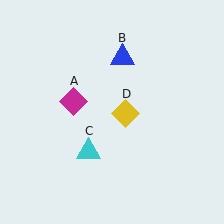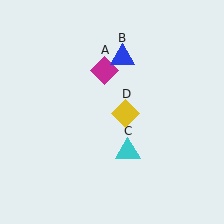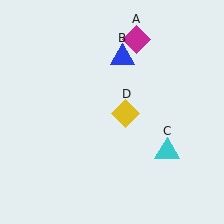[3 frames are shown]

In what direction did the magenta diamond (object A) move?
The magenta diamond (object A) moved up and to the right.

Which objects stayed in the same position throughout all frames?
Blue triangle (object B) and yellow diamond (object D) remained stationary.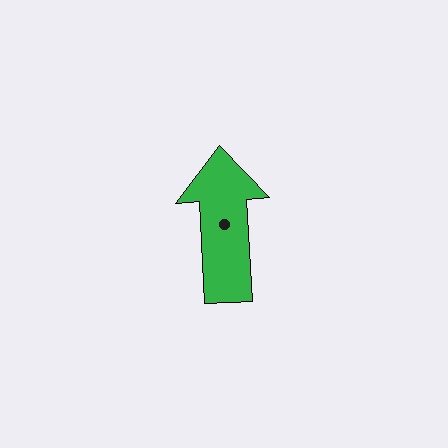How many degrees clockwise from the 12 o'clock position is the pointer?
Approximately 357 degrees.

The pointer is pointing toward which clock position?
Roughly 12 o'clock.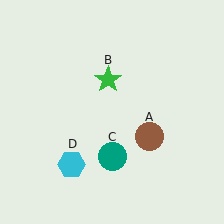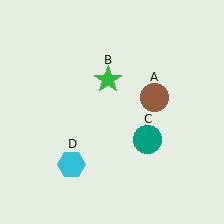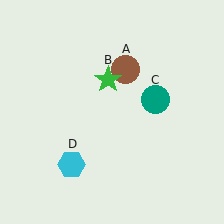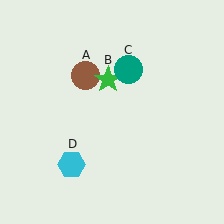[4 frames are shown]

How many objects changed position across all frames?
2 objects changed position: brown circle (object A), teal circle (object C).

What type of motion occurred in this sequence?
The brown circle (object A), teal circle (object C) rotated counterclockwise around the center of the scene.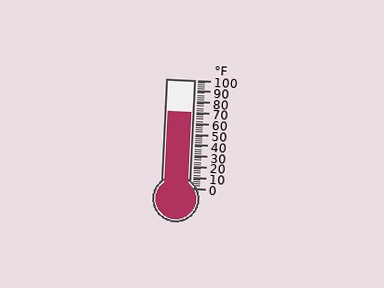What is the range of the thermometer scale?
The thermometer scale ranges from 0°F to 100°F.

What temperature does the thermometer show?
The thermometer shows approximately 70°F.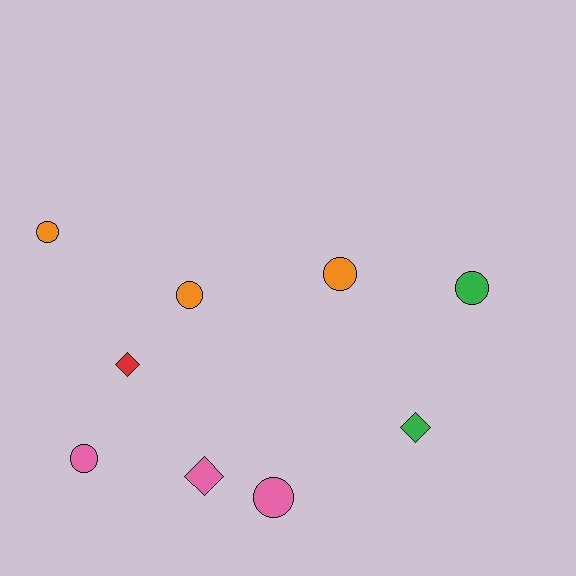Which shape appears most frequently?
Circle, with 6 objects.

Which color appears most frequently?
Pink, with 3 objects.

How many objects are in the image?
There are 9 objects.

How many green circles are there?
There is 1 green circle.